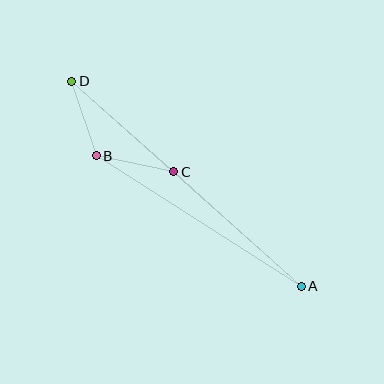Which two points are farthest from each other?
Points A and D are farthest from each other.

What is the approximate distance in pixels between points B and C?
The distance between B and C is approximately 79 pixels.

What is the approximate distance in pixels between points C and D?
The distance between C and D is approximately 136 pixels.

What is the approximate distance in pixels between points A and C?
The distance between A and C is approximately 171 pixels.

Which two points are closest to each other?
Points B and D are closest to each other.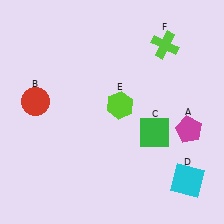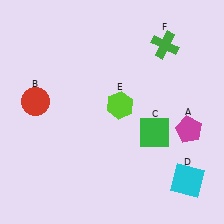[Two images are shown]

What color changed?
The cross (F) changed from lime in Image 1 to green in Image 2.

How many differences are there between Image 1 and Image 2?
There is 1 difference between the two images.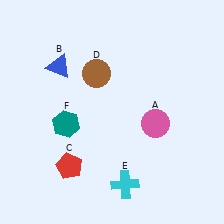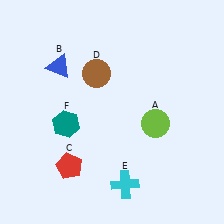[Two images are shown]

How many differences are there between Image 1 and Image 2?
There is 1 difference between the two images.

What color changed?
The circle (A) changed from pink in Image 1 to lime in Image 2.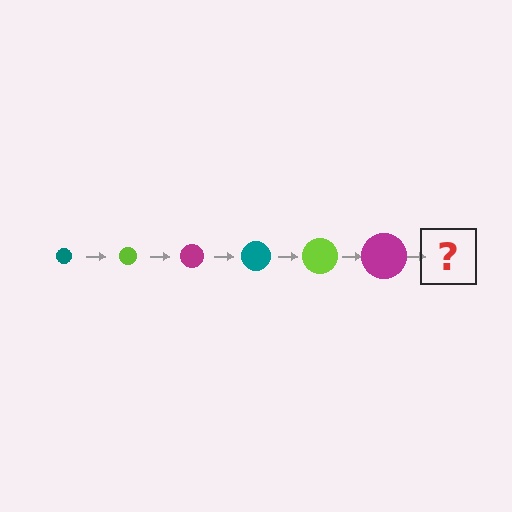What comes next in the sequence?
The next element should be a teal circle, larger than the previous one.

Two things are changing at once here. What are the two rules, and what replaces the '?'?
The two rules are that the circle grows larger each step and the color cycles through teal, lime, and magenta. The '?' should be a teal circle, larger than the previous one.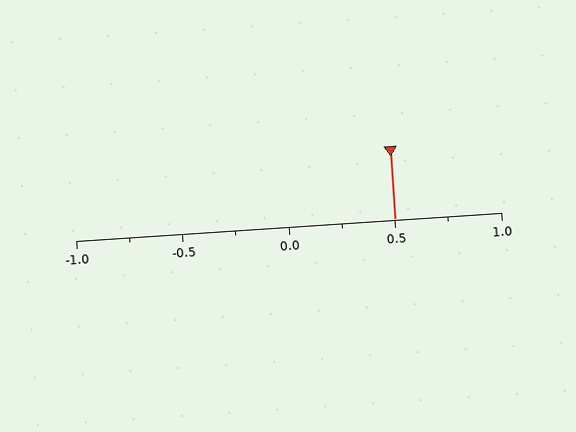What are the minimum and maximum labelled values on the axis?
The axis runs from -1.0 to 1.0.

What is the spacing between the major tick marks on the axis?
The major ticks are spaced 0.5 apart.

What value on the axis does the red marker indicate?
The marker indicates approximately 0.5.